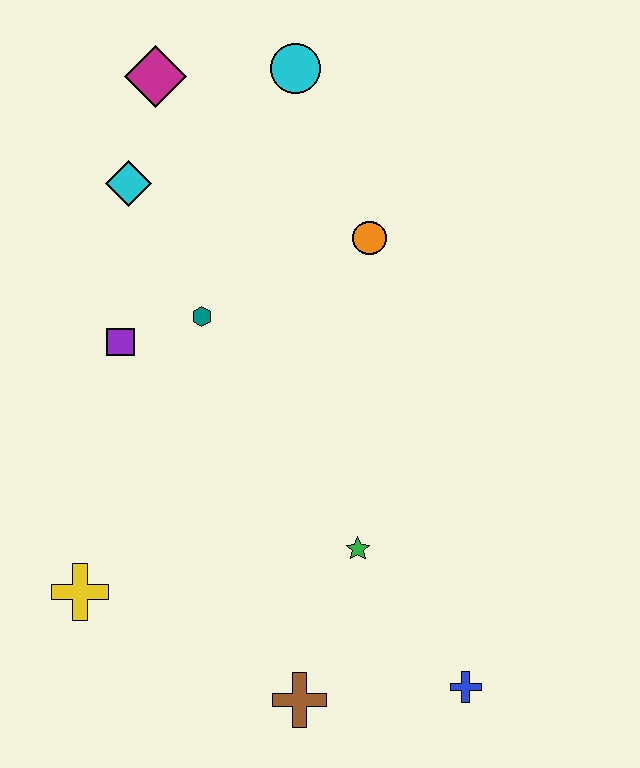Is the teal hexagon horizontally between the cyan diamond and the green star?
Yes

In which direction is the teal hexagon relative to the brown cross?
The teal hexagon is above the brown cross.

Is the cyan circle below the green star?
No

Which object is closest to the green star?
The brown cross is closest to the green star.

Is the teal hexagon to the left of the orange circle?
Yes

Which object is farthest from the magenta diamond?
The blue cross is farthest from the magenta diamond.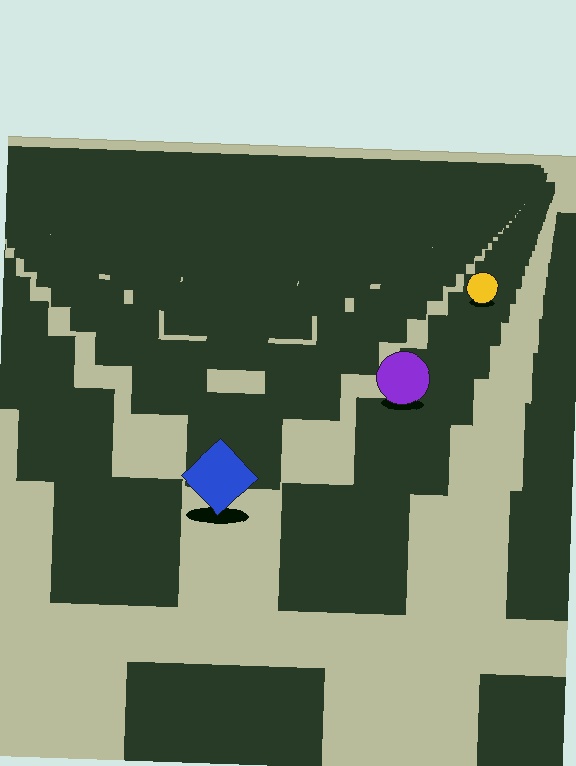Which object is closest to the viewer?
The blue diamond is closest. The texture marks near it are larger and more spread out.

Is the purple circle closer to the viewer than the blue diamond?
No. The blue diamond is closer — you can tell from the texture gradient: the ground texture is coarser near it.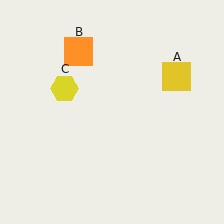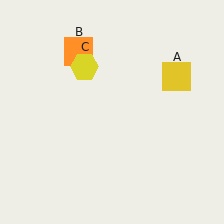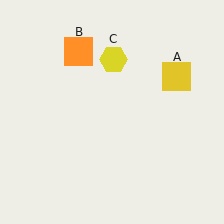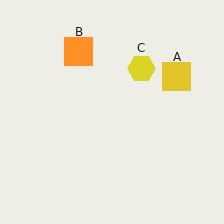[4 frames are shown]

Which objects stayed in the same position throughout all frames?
Yellow square (object A) and orange square (object B) remained stationary.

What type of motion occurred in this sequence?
The yellow hexagon (object C) rotated clockwise around the center of the scene.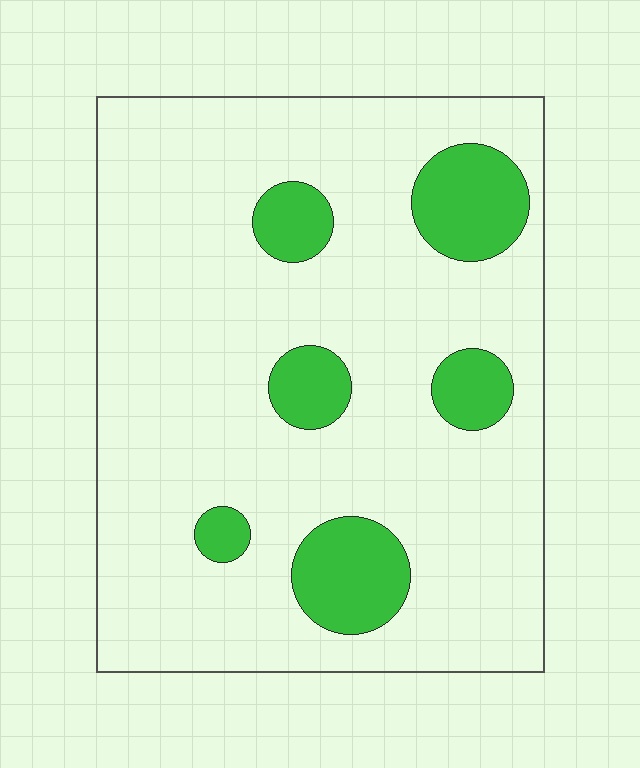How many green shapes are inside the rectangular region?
6.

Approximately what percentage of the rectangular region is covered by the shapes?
Approximately 15%.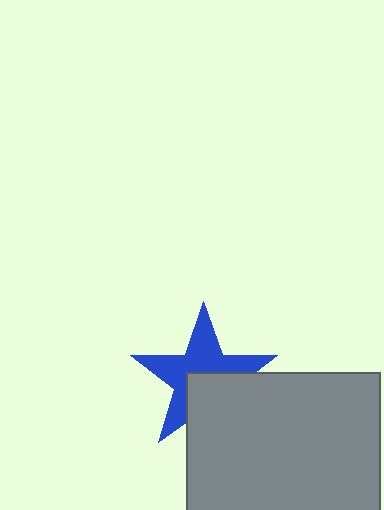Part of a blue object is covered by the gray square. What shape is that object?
It is a star.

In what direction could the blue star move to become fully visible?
The blue star could move up. That would shift it out from behind the gray square entirely.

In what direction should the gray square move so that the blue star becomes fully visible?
The gray square should move down. That is the shortest direction to clear the overlap and leave the blue star fully visible.